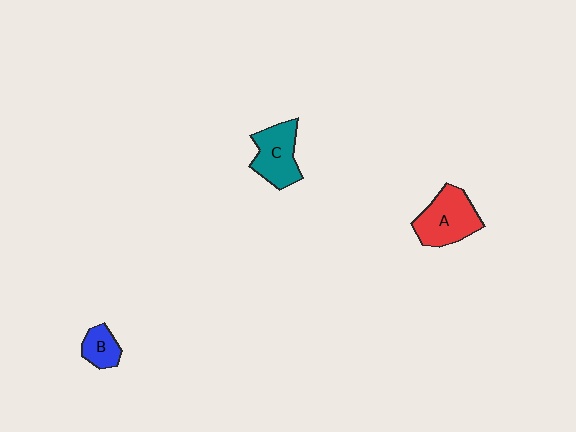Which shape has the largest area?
Shape A (red).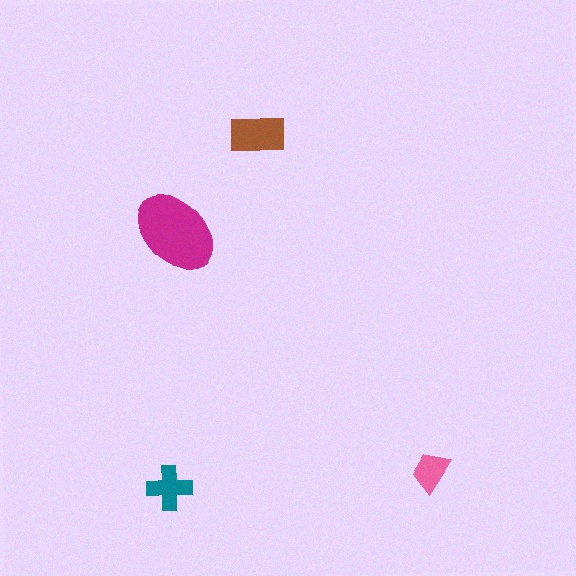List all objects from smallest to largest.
The pink trapezoid, the teal cross, the brown rectangle, the magenta ellipse.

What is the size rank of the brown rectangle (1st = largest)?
2nd.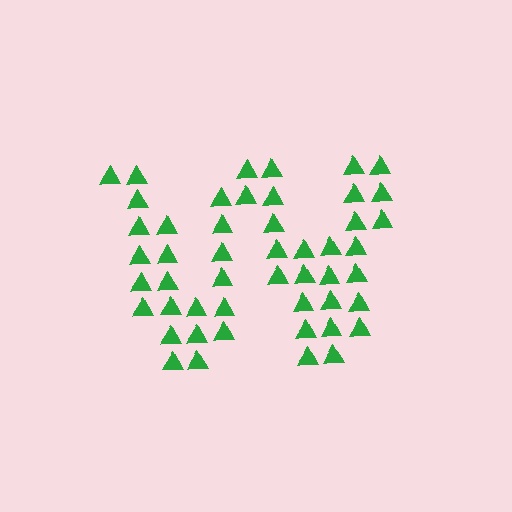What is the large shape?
The large shape is the letter W.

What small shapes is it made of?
It is made of small triangles.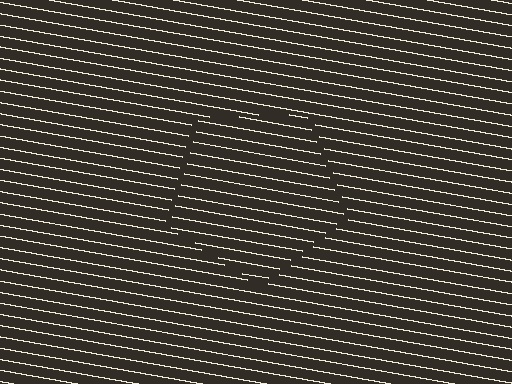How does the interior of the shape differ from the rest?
The interior of the shape contains the same grating, shifted by half a period — the contour is defined by the phase discontinuity where line-ends from the inner and outer gratings abut.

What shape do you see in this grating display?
An illusory pentagon. The interior of the shape contains the same grating, shifted by half a period — the contour is defined by the phase discontinuity where line-ends from the inner and outer gratings abut.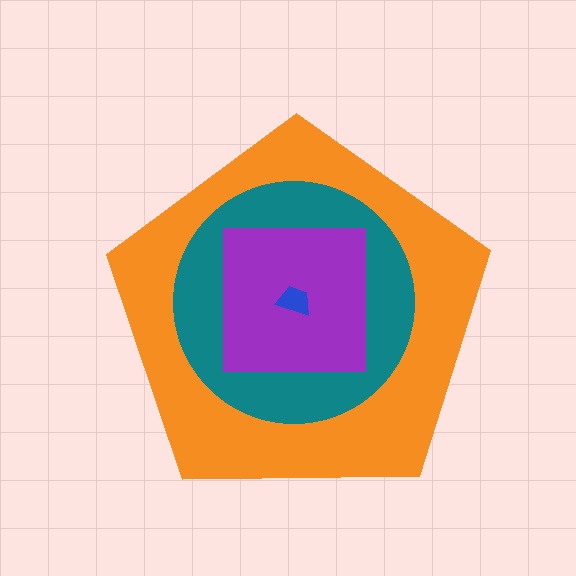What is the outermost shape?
The orange pentagon.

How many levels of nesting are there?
4.